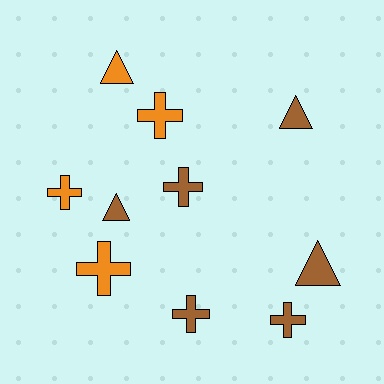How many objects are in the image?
There are 10 objects.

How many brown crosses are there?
There are 3 brown crosses.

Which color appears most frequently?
Brown, with 6 objects.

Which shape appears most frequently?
Cross, with 6 objects.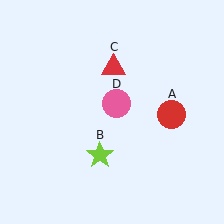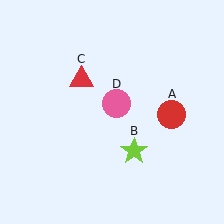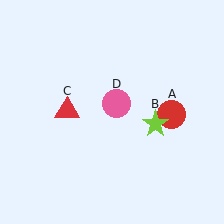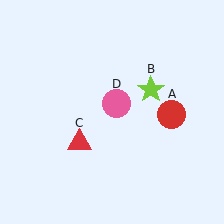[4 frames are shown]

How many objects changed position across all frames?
2 objects changed position: lime star (object B), red triangle (object C).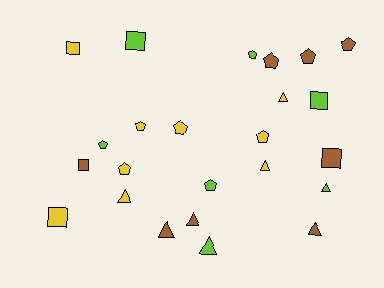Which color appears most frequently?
Yellow, with 9 objects.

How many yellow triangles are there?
There are 3 yellow triangles.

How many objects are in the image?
There are 24 objects.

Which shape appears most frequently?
Pentagon, with 10 objects.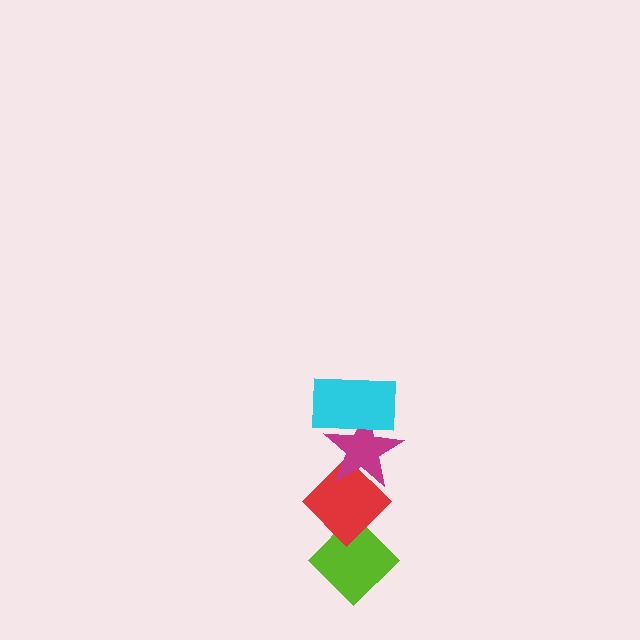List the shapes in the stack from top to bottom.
From top to bottom: the cyan rectangle, the magenta star, the red diamond, the lime diamond.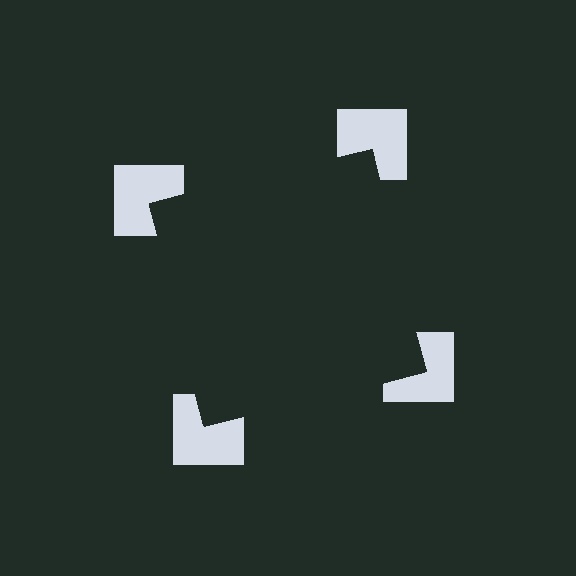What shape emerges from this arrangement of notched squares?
An illusory square — its edges are inferred from the aligned wedge cuts in the notched squares, not physically drawn.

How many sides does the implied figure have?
4 sides.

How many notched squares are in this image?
There are 4 — one at each vertex of the illusory square.